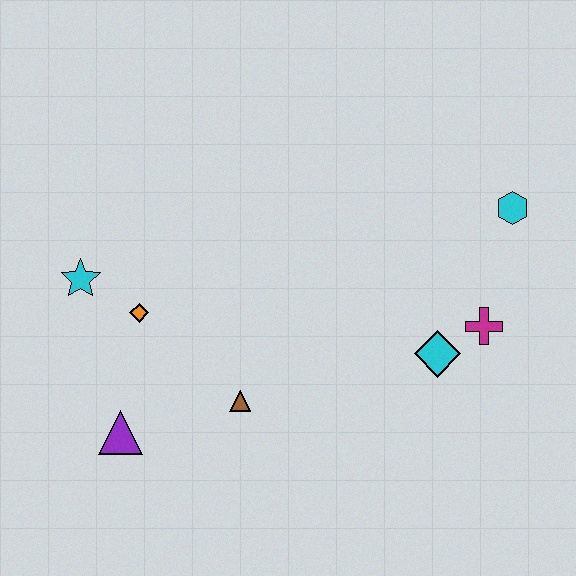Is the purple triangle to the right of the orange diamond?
No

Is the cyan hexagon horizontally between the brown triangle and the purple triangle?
No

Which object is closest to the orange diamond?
The cyan star is closest to the orange diamond.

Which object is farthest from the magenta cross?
The cyan star is farthest from the magenta cross.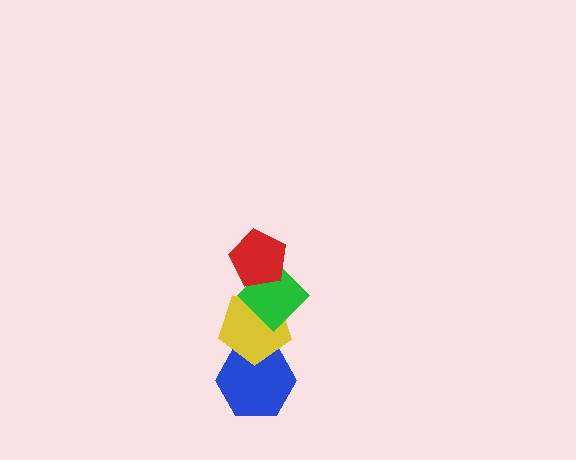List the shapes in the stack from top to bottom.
From top to bottom: the red pentagon, the green diamond, the yellow pentagon, the blue hexagon.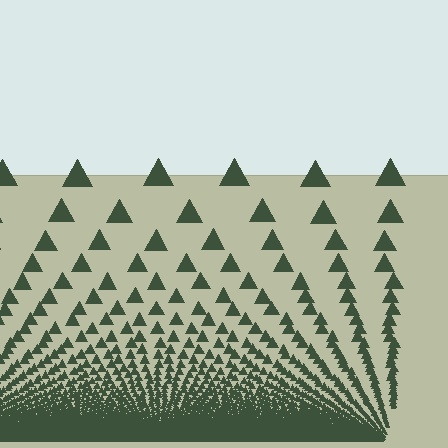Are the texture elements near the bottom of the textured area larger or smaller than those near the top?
Smaller. The gradient is inverted — elements near the bottom are smaller and denser.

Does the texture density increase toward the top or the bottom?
Density increases toward the bottom.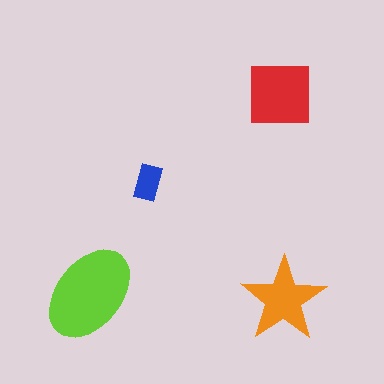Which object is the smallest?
The blue rectangle.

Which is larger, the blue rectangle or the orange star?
The orange star.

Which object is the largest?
The lime ellipse.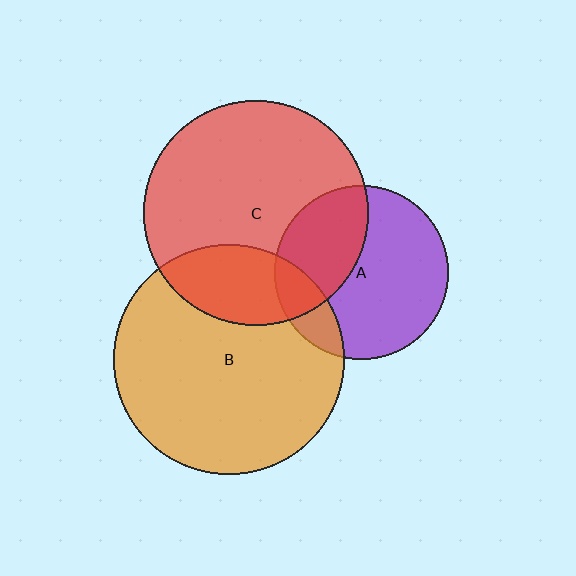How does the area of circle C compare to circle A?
Approximately 1.7 times.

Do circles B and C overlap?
Yes.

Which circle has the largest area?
Circle B (orange).